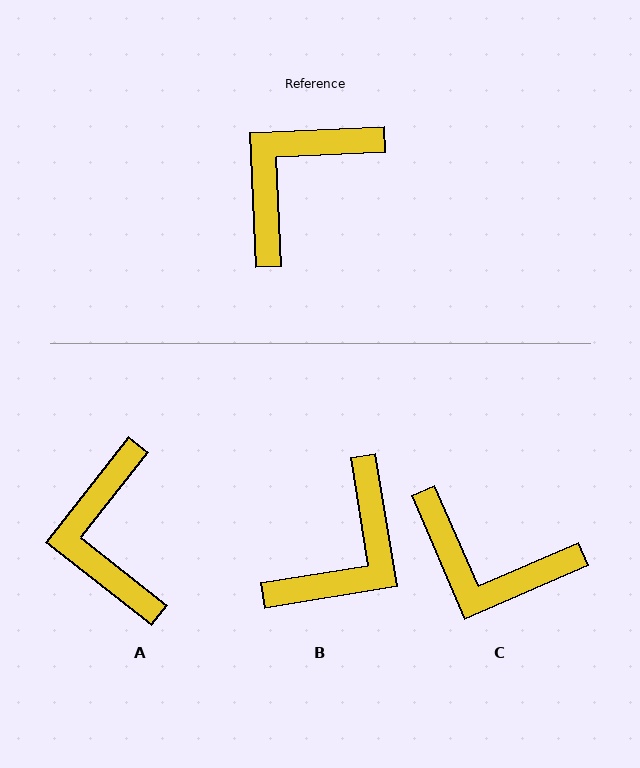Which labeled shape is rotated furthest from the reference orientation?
B, about 174 degrees away.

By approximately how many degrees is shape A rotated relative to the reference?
Approximately 49 degrees counter-clockwise.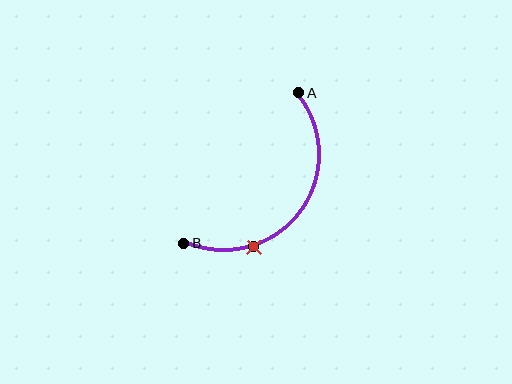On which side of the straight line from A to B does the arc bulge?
The arc bulges below and to the right of the straight line connecting A and B.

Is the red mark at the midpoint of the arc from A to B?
No. The red mark lies on the arc but is closer to endpoint B. The arc midpoint would be at the point on the curve equidistant along the arc from both A and B.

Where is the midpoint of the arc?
The arc midpoint is the point on the curve farthest from the straight line joining A and B. It sits below and to the right of that line.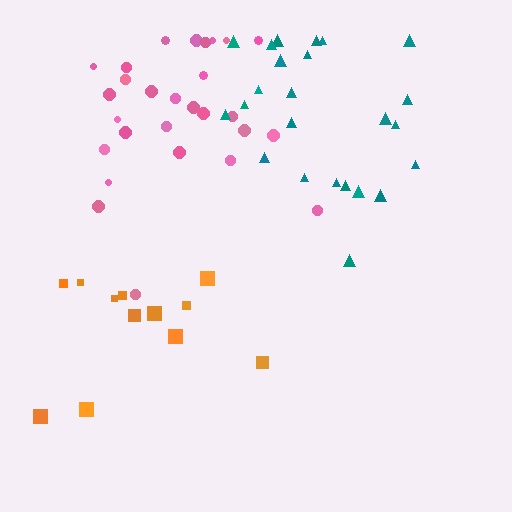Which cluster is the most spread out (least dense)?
Orange.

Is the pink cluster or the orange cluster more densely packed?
Pink.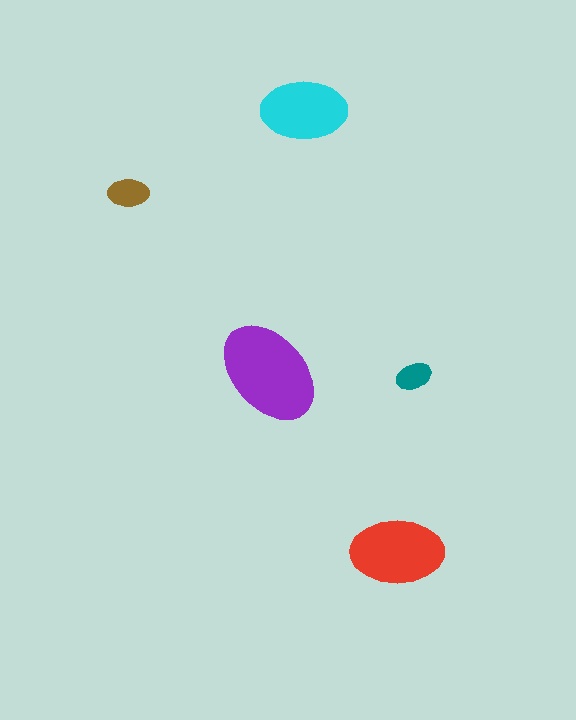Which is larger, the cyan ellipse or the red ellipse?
The red one.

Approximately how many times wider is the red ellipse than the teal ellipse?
About 2.5 times wider.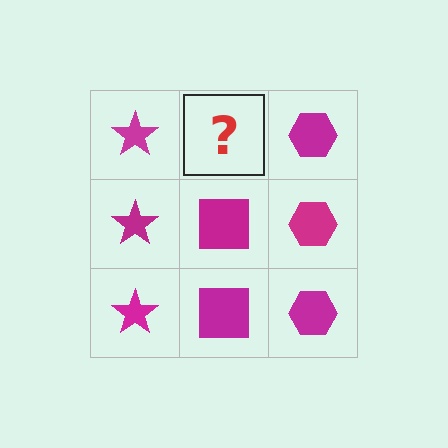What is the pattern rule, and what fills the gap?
The rule is that each column has a consistent shape. The gap should be filled with a magenta square.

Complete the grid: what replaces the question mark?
The question mark should be replaced with a magenta square.